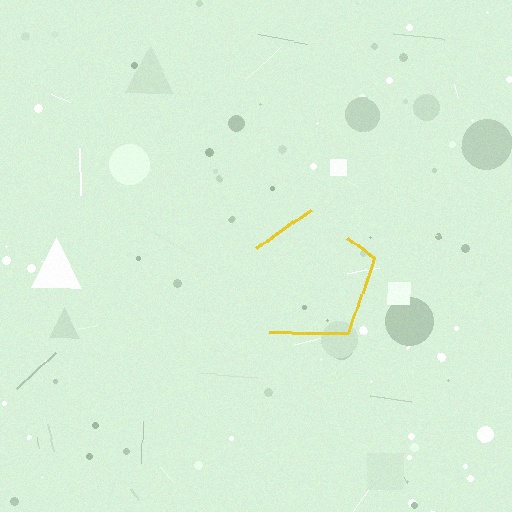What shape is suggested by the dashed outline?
The dashed outline suggests a pentagon.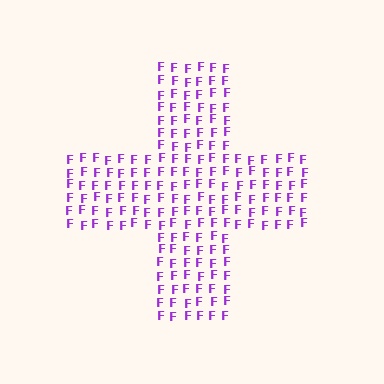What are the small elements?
The small elements are letter F's.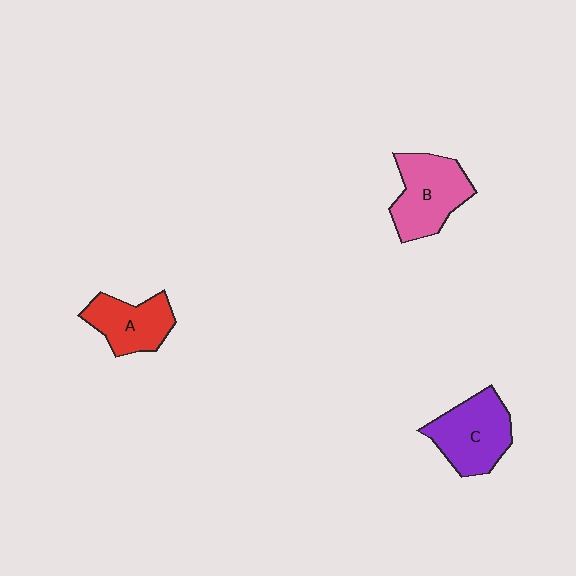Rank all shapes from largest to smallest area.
From largest to smallest: B (pink), C (purple), A (red).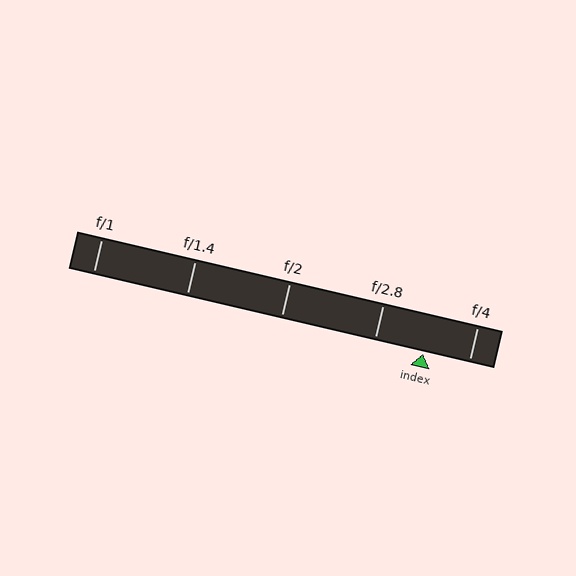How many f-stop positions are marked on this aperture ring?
There are 5 f-stop positions marked.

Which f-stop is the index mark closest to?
The index mark is closest to f/4.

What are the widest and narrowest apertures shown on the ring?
The widest aperture shown is f/1 and the narrowest is f/4.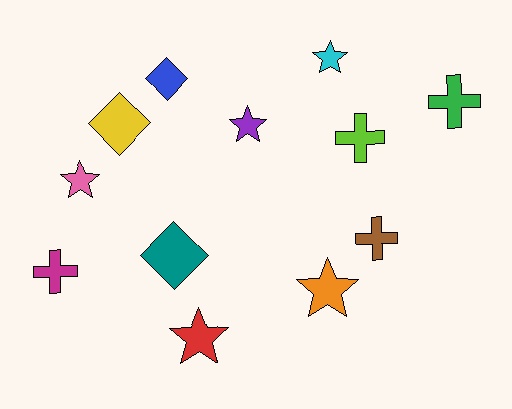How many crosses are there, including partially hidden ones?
There are 4 crosses.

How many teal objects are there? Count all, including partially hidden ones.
There is 1 teal object.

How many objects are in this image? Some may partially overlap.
There are 12 objects.